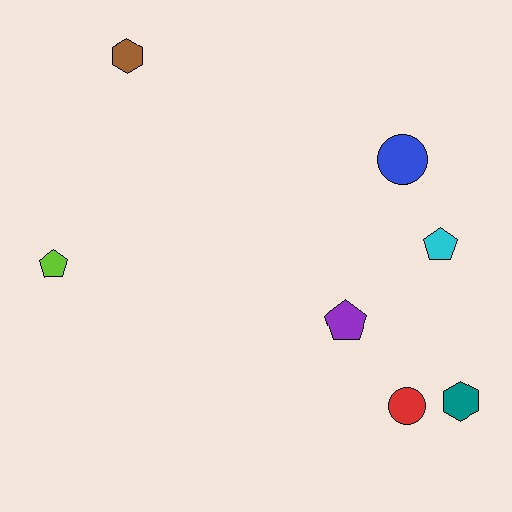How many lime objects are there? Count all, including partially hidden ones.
There is 1 lime object.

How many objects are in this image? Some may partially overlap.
There are 7 objects.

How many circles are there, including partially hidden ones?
There are 2 circles.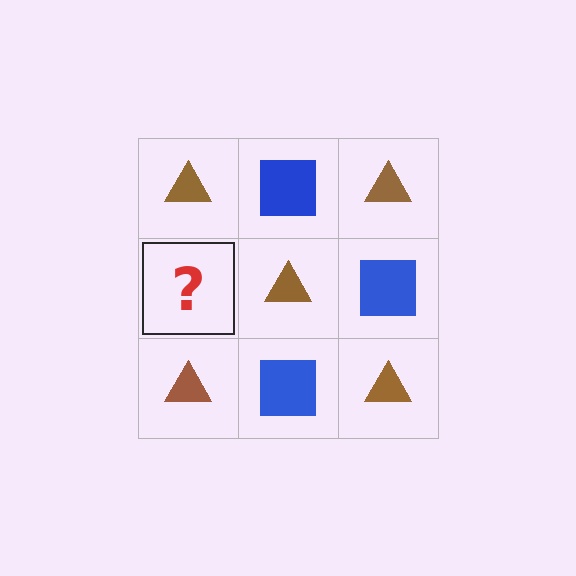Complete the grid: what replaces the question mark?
The question mark should be replaced with a blue square.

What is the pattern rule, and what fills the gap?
The rule is that it alternates brown triangle and blue square in a checkerboard pattern. The gap should be filled with a blue square.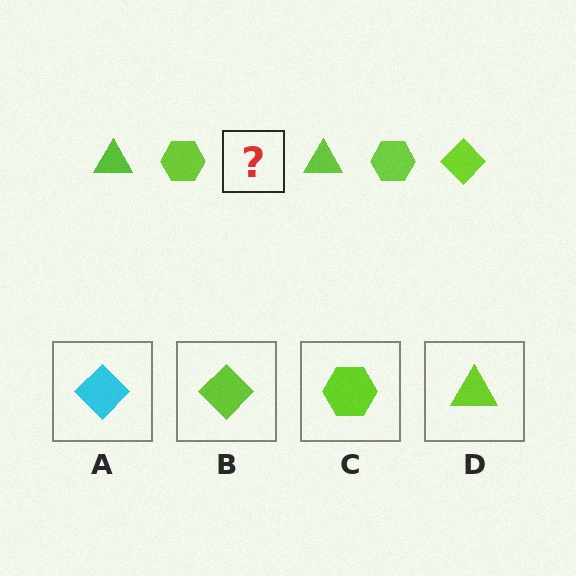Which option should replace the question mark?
Option B.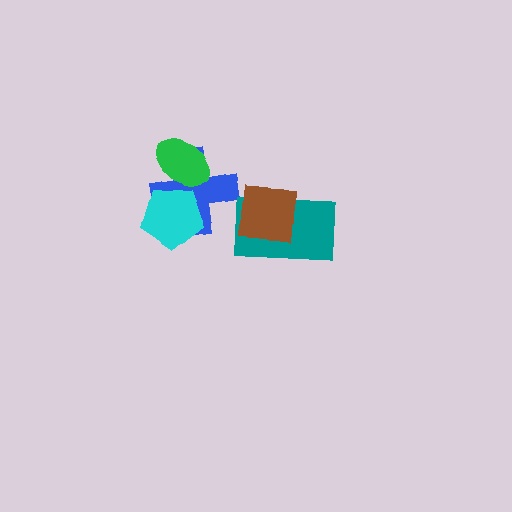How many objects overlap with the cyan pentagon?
2 objects overlap with the cyan pentagon.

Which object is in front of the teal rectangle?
The brown square is in front of the teal rectangle.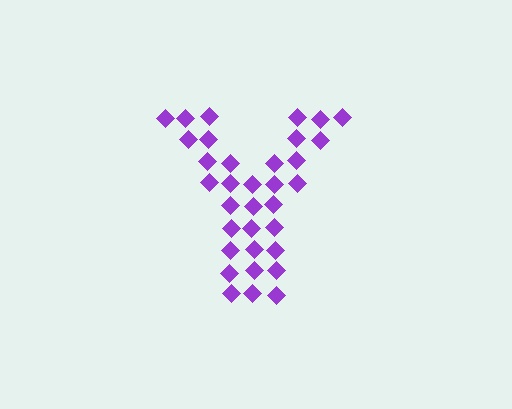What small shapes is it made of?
It is made of small diamonds.